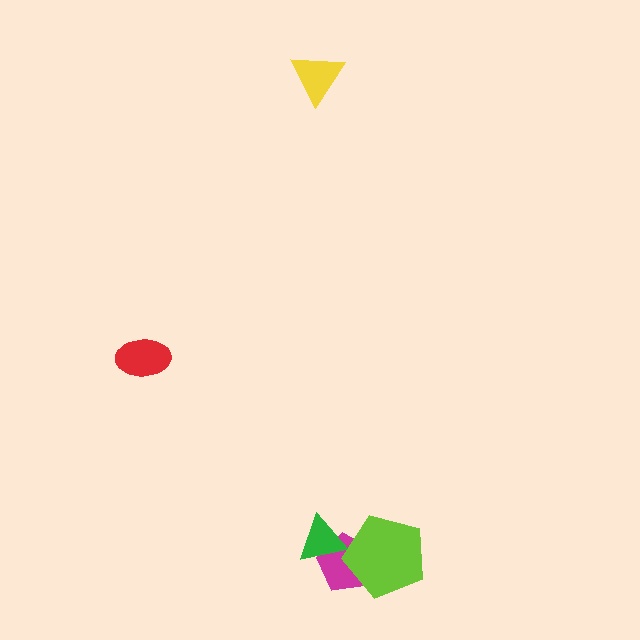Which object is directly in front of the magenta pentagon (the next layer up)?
The green triangle is directly in front of the magenta pentagon.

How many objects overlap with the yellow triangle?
0 objects overlap with the yellow triangle.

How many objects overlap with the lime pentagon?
1 object overlaps with the lime pentagon.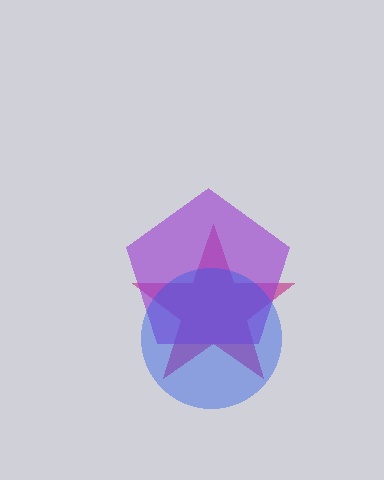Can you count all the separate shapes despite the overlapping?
Yes, there are 3 separate shapes.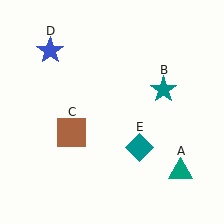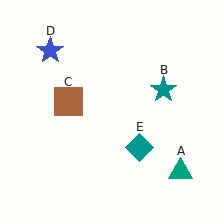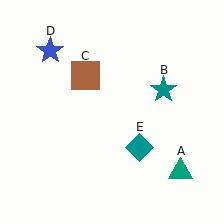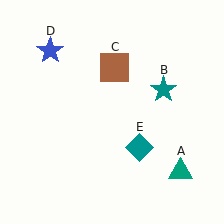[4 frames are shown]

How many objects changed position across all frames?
1 object changed position: brown square (object C).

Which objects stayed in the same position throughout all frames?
Teal triangle (object A) and teal star (object B) and blue star (object D) and teal diamond (object E) remained stationary.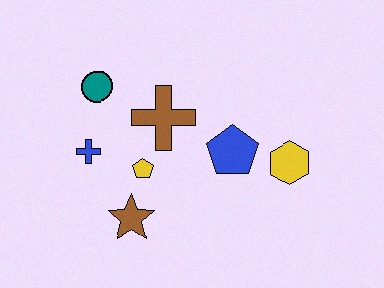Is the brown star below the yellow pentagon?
Yes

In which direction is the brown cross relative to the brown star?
The brown cross is above the brown star.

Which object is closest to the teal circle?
The blue cross is closest to the teal circle.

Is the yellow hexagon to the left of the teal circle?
No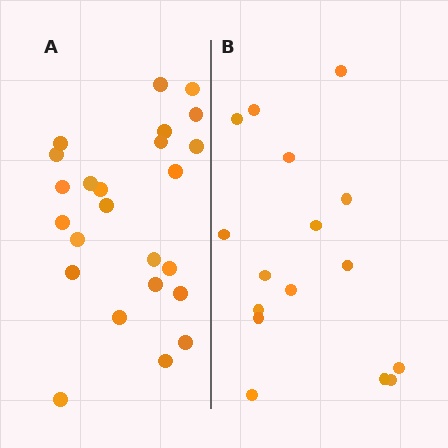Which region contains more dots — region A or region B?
Region A (the left region) has more dots.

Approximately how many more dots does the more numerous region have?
Region A has roughly 8 or so more dots than region B.